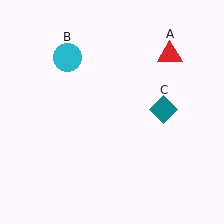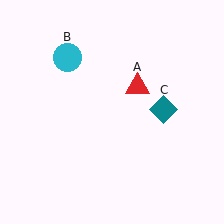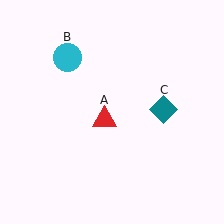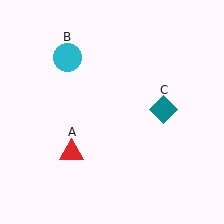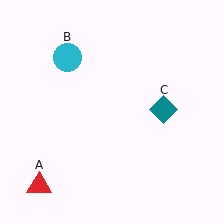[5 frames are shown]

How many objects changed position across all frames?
1 object changed position: red triangle (object A).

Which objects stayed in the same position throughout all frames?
Cyan circle (object B) and teal diamond (object C) remained stationary.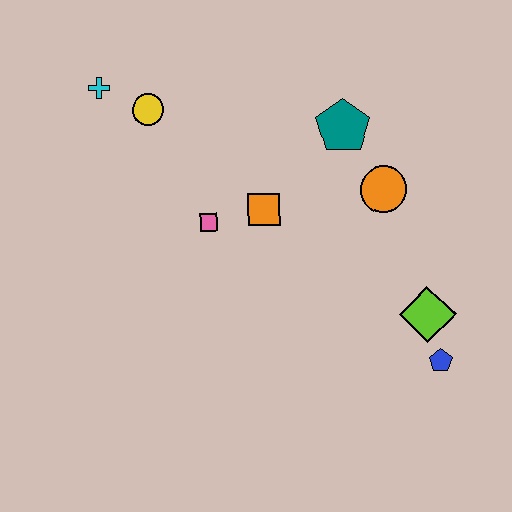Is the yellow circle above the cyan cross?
No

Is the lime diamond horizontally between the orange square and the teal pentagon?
No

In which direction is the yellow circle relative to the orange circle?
The yellow circle is to the left of the orange circle.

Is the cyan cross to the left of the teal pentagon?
Yes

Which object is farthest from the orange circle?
The cyan cross is farthest from the orange circle.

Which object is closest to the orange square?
The pink square is closest to the orange square.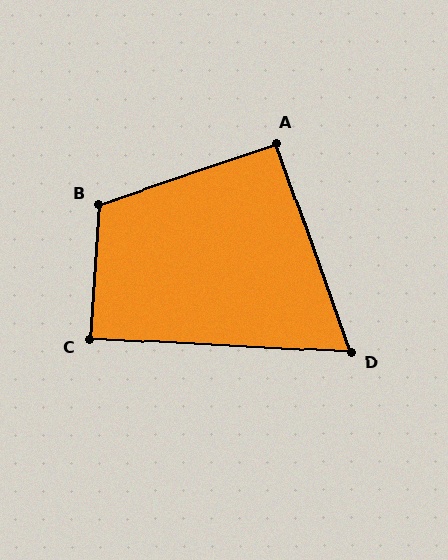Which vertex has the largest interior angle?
B, at approximately 113 degrees.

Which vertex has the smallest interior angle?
D, at approximately 67 degrees.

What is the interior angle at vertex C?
Approximately 89 degrees (approximately right).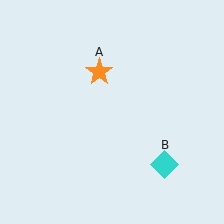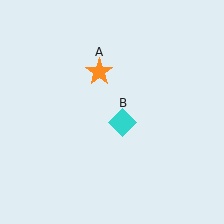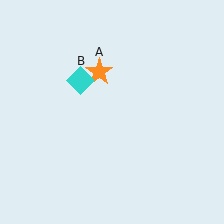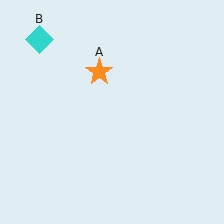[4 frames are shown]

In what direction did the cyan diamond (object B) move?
The cyan diamond (object B) moved up and to the left.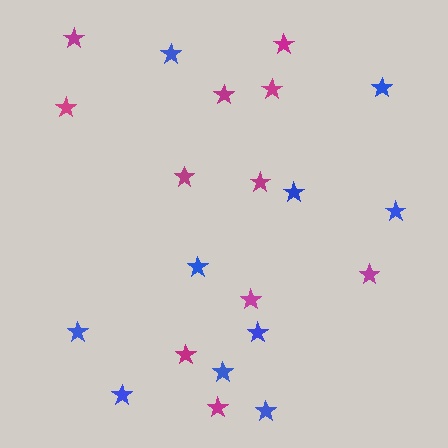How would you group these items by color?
There are 2 groups: one group of magenta stars (11) and one group of blue stars (10).